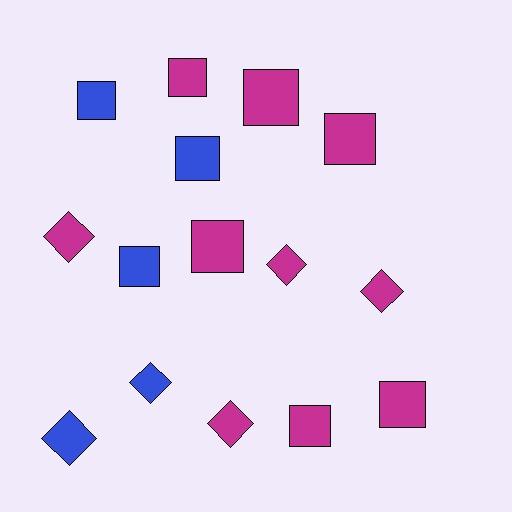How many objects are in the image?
There are 15 objects.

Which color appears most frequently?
Magenta, with 10 objects.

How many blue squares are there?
There are 3 blue squares.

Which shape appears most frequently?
Square, with 9 objects.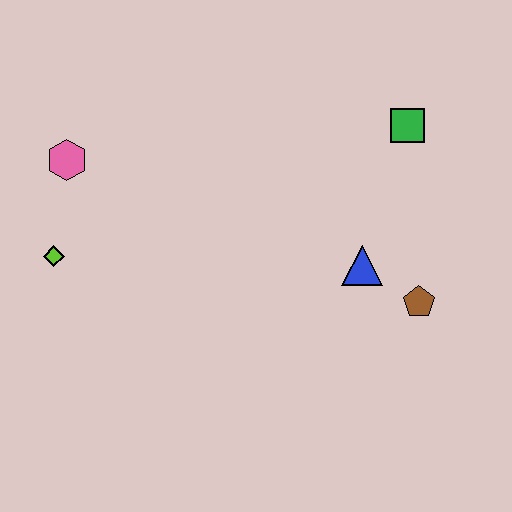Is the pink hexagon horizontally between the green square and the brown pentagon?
No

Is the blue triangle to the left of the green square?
Yes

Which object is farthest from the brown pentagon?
The pink hexagon is farthest from the brown pentagon.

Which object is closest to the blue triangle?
The brown pentagon is closest to the blue triangle.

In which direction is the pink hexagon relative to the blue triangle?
The pink hexagon is to the left of the blue triangle.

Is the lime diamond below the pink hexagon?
Yes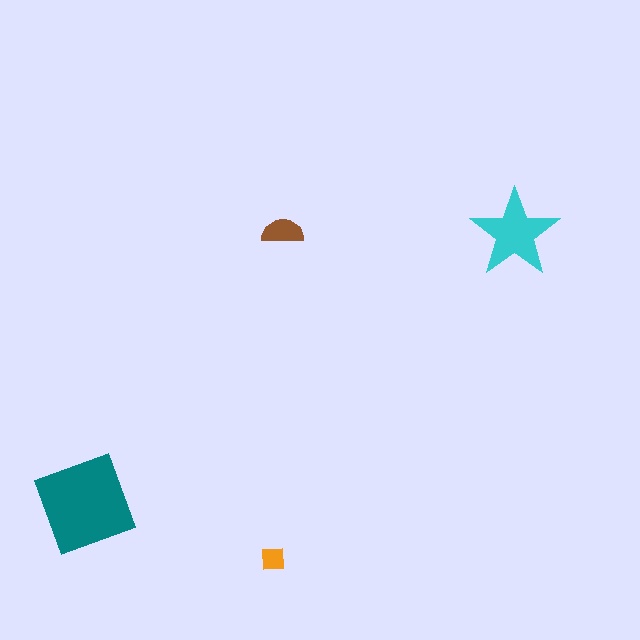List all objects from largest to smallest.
The teal square, the cyan star, the brown semicircle, the orange square.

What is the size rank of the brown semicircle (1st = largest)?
3rd.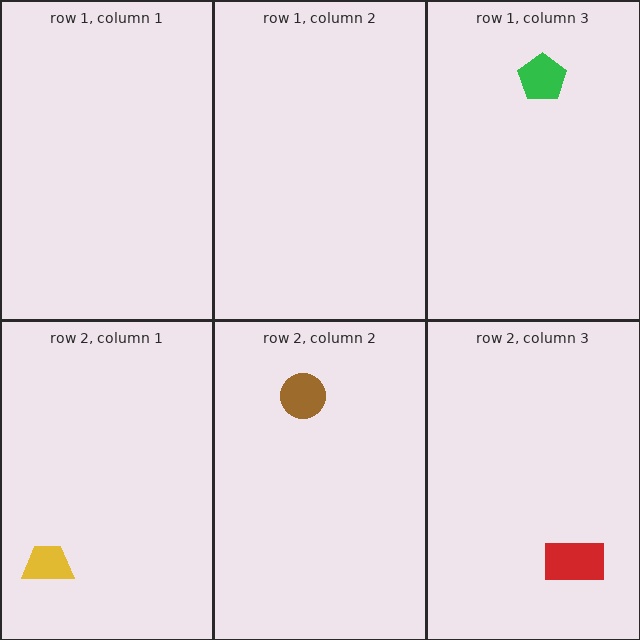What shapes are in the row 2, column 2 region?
The brown circle.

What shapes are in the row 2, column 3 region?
The red rectangle.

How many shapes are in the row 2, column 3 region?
1.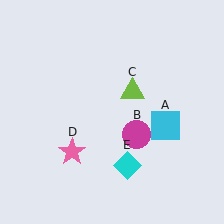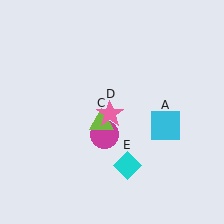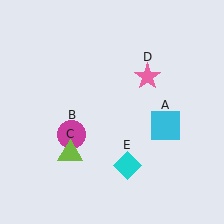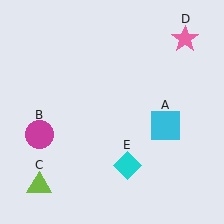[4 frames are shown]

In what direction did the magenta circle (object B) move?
The magenta circle (object B) moved left.